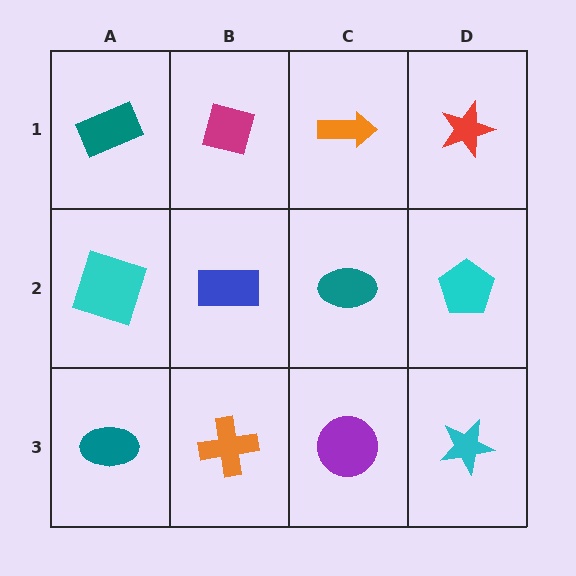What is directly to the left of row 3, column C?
An orange cross.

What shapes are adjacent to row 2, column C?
An orange arrow (row 1, column C), a purple circle (row 3, column C), a blue rectangle (row 2, column B), a cyan pentagon (row 2, column D).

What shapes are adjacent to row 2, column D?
A red star (row 1, column D), a cyan star (row 3, column D), a teal ellipse (row 2, column C).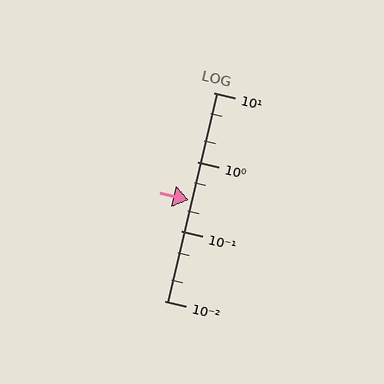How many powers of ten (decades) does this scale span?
The scale spans 3 decades, from 0.01 to 10.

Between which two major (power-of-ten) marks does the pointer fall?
The pointer is between 0.1 and 1.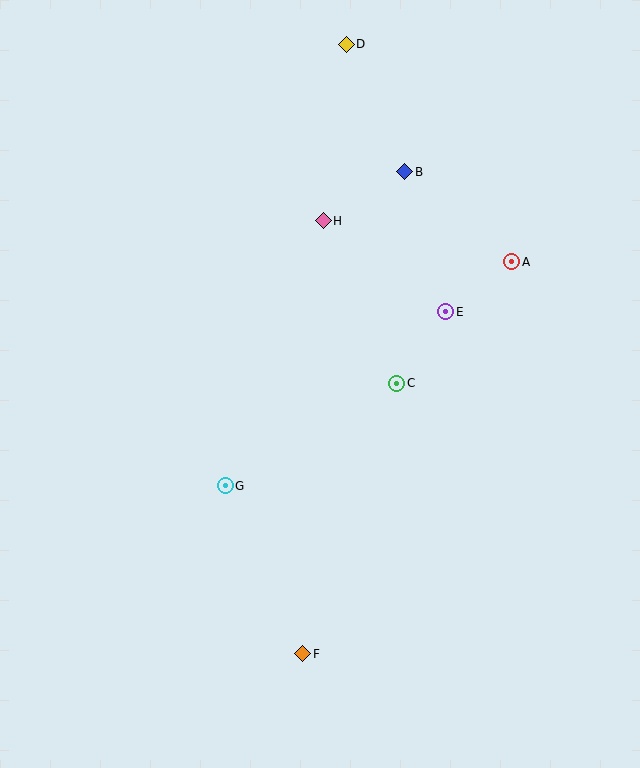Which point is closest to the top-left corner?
Point D is closest to the top-left corner.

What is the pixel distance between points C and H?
The distance between C and H is 179 pixels.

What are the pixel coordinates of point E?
Point E is at (446, 312).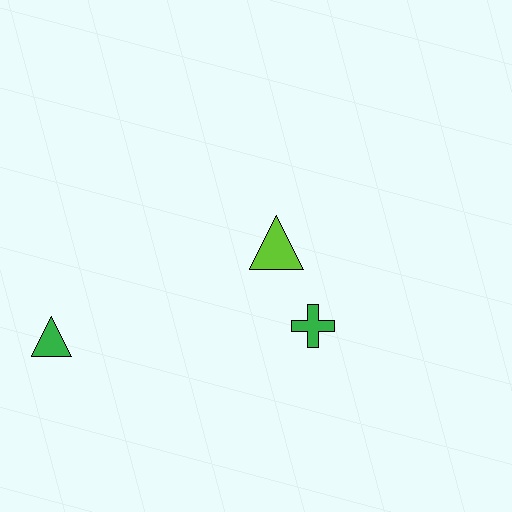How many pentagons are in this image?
There are no pentagons.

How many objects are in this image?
There are 3 objects.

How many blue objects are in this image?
There are no blue objects.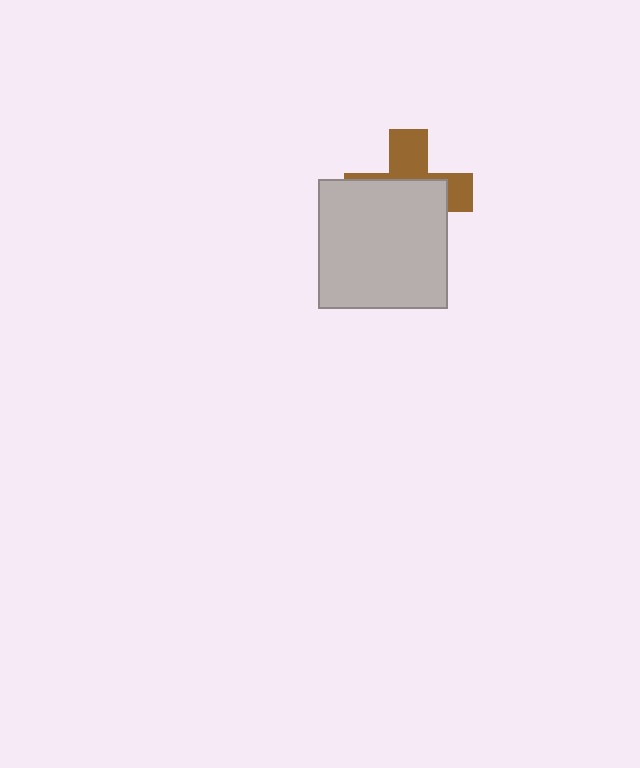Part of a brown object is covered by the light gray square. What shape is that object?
It is a cross.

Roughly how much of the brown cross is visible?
A small part of it is visible (roughly 39%).